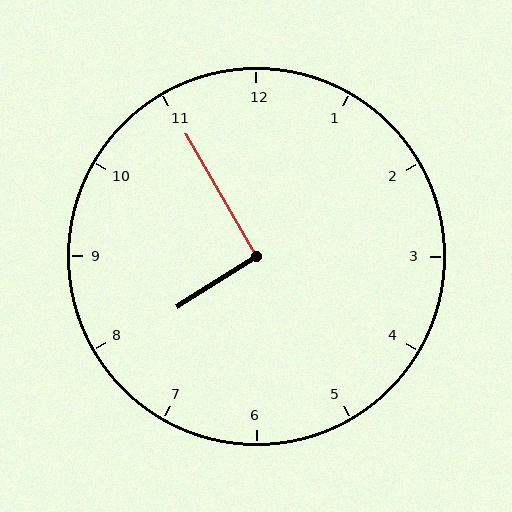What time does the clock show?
7:55.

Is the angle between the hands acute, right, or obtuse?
It is right.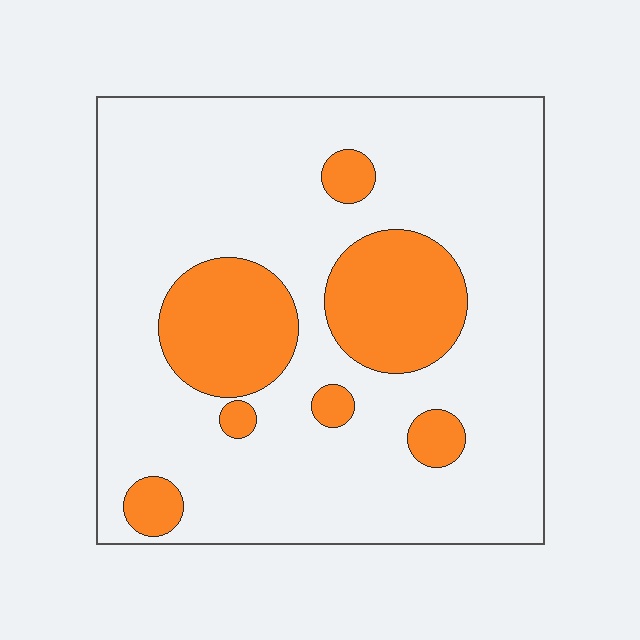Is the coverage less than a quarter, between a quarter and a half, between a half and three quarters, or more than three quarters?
Less than a quarter.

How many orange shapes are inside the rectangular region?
7.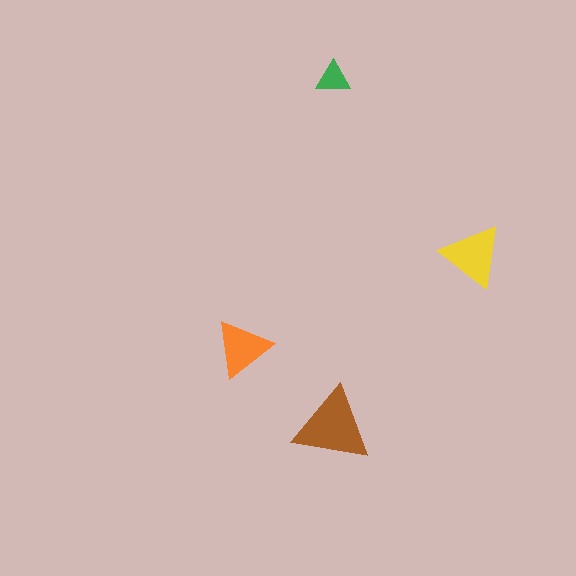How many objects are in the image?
There are 4 objects in the image.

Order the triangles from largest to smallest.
the brown one, the yellow one, the orange one, the green one.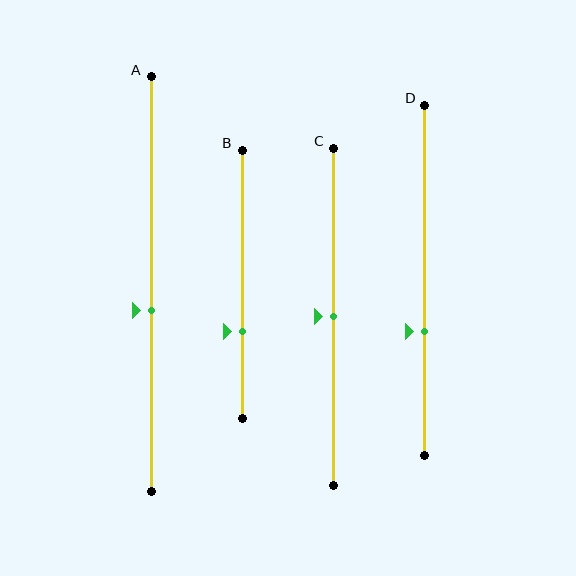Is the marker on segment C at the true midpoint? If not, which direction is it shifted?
Yes, the marker on segment C is at the true midpoint.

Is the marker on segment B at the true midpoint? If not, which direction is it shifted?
No, the marker on segment B is shifted downward by about 17% of the segment length.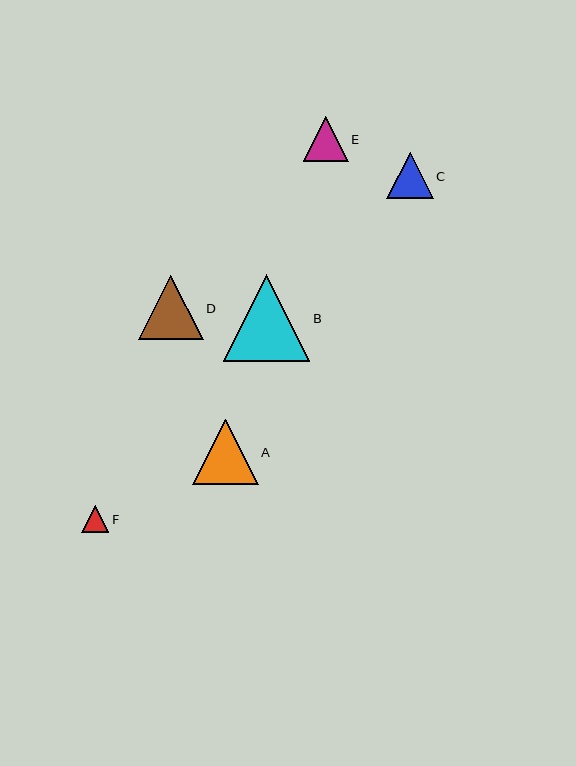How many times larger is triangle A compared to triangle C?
Triangle A is approximately 1.4 times the size of triangle C.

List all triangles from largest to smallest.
From largest to smallest: B, A, D, C, E, F.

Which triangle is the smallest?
Triangle F is the smallest with a size of approximately 27 pixels.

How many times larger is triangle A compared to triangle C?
Triangle A is approximately 1.4 times the size of triangle C.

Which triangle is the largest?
Triangle B is the largest with a size of approximately 87 pixels.